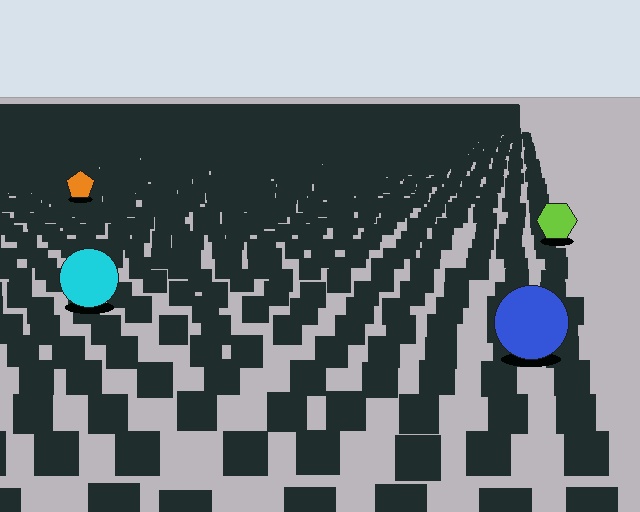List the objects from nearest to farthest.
From nearest to farthest: the blue circle, the cyan circle, the lime hexagon, the orange pentagon.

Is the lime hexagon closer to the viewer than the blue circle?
No. The blue circle is closer — you can tell from the texture gradient: the ground texture is coarser near it.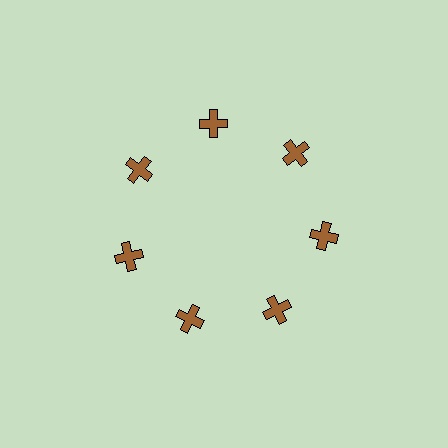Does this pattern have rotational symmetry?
Yes, this pattern has 7-fold rotational symmetry. It looks the same after rotating 51 degrees around the center.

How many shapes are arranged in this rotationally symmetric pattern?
There are 7 shapes, arranged in 7 groups of 1.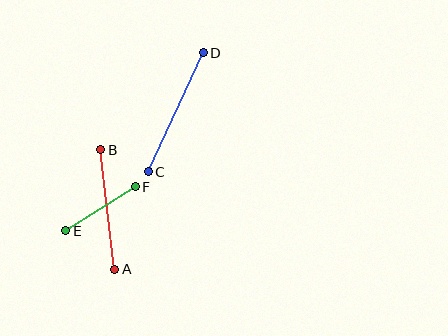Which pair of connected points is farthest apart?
Points C and D are farthest apart.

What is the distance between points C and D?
The distance is approximately 131 pixels.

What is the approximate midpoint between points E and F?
The midpoint is at approximately (100, 209) pixels.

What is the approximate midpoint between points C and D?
The midpoint is at approximately (176, 112) pixels.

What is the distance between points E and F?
The distance is approximately 82 pixels.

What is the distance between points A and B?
The distance is approximately 121 pixels.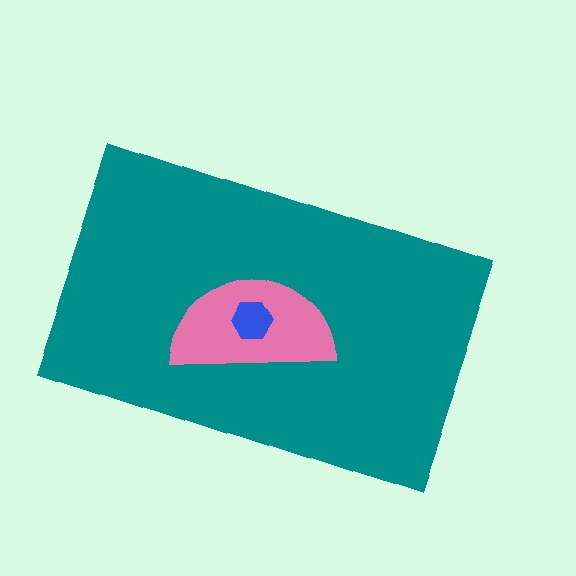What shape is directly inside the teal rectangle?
The pink semicircle.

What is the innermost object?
The blue hexagon.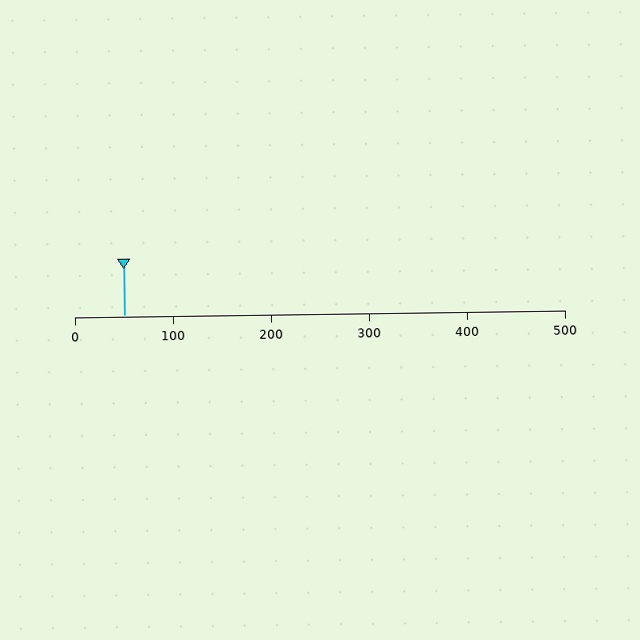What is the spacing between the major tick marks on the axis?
The major ticks are spaced 100 apart.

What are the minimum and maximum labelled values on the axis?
The axis runs from 0 to 500.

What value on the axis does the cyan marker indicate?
The marker indicates approximately 50.